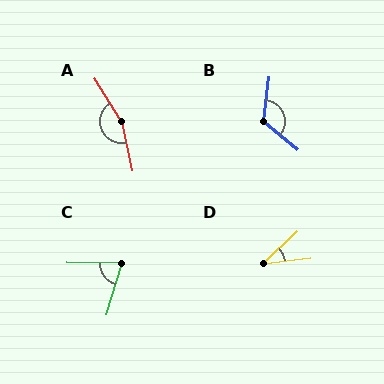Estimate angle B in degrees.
Approximately 123 degrees.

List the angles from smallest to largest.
D (36°), C (75°), B (123°), A (160°).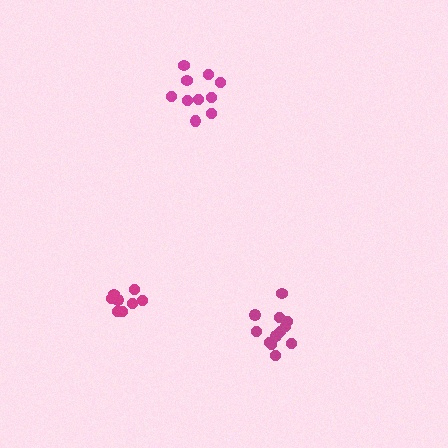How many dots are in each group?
Group 1: 8 dots, Group 2: 10 dots, Group 3: 12 dots (30 total).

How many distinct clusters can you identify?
There are 3 distinct clusters.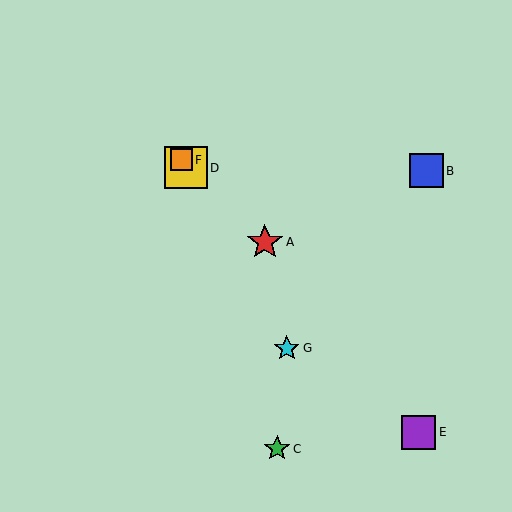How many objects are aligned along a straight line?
3 objects (D, F, G) are aligned along a straight line.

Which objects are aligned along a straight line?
Objects D, F, G are aligned along a straight line.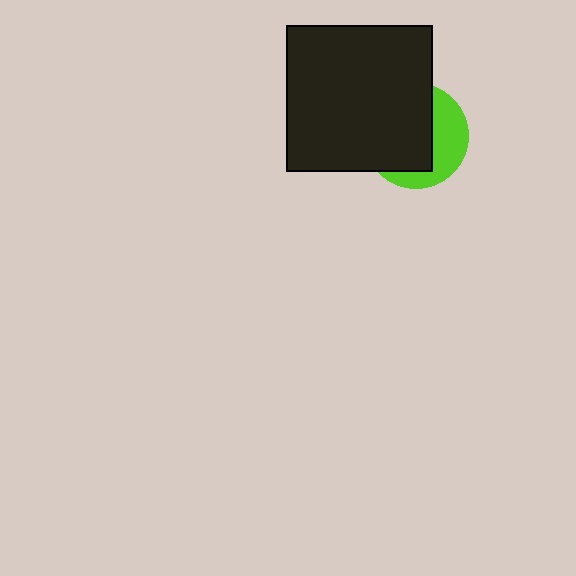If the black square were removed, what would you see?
You would see the complete lime circle.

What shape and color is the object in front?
The object in front is a black square.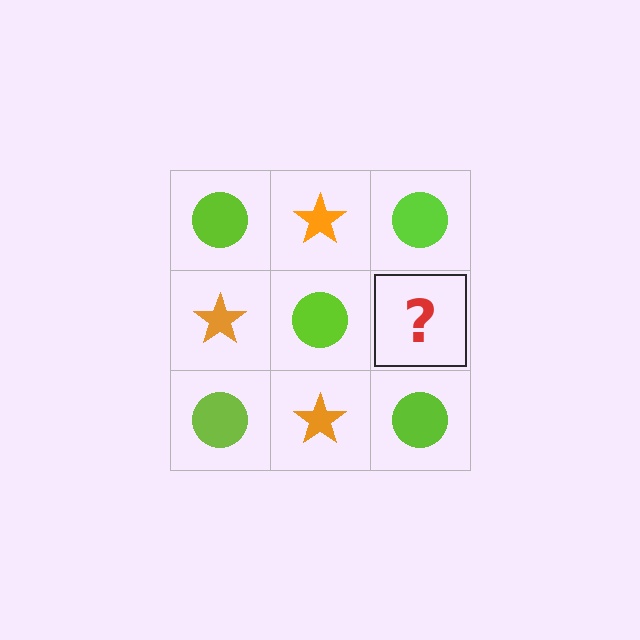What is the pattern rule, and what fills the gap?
The rule is that it alternates lime circle and orange star in a checkerboard pattern. The gap should be filled with an orange star.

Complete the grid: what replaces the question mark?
The question mark should be replaced with an orange star.